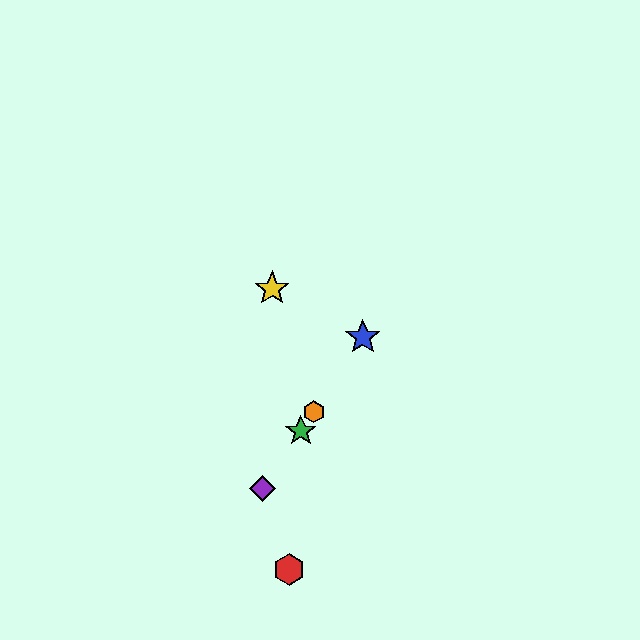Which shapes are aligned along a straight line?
The blue star, the green star, the purple diamond, the orange hexagon are aligned along a straight line.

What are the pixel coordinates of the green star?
The green star is at (301, 431).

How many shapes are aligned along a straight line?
4 shapes (the blue star, the green star, the purple diamond, the orange hexagon) are aligned along a straight line.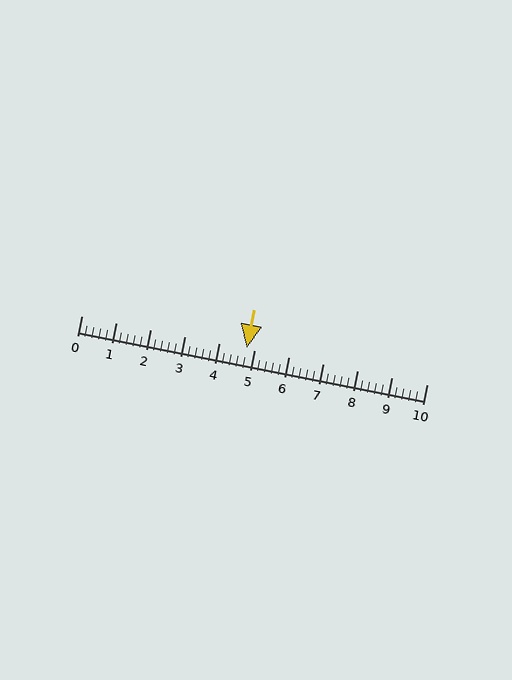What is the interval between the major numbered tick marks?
The major tick marks are spaced 1 units apart.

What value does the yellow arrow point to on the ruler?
The yellow arrow points to approximately 4.8.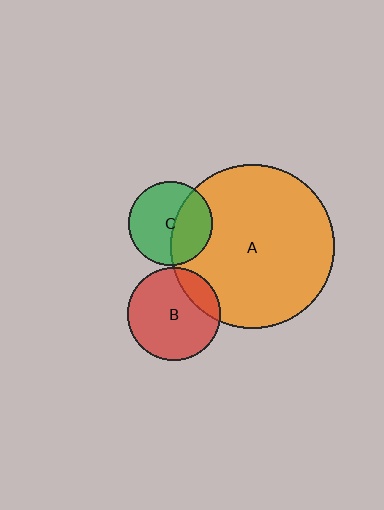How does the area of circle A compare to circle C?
Approximately 3.8 times.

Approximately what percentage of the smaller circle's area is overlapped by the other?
Approximately 20%.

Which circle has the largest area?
Circle A (orange).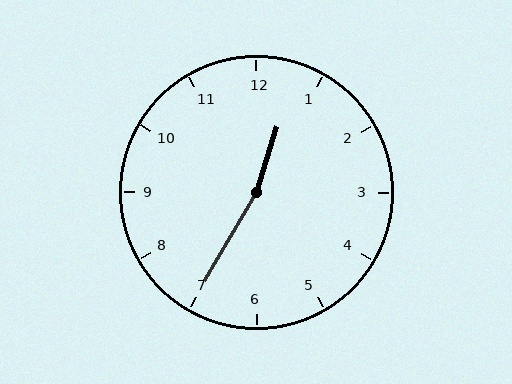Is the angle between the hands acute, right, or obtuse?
It is obtuse.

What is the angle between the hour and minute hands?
Approximately 168 degrees.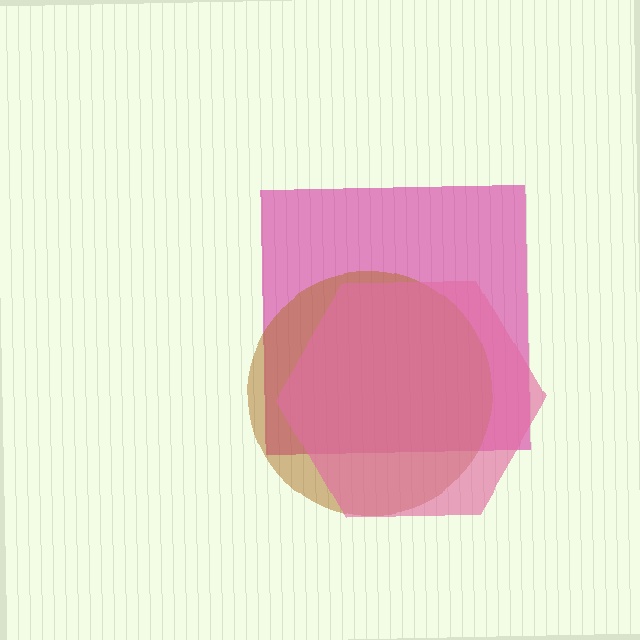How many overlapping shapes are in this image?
There are 3 overlapping shapes in the image.